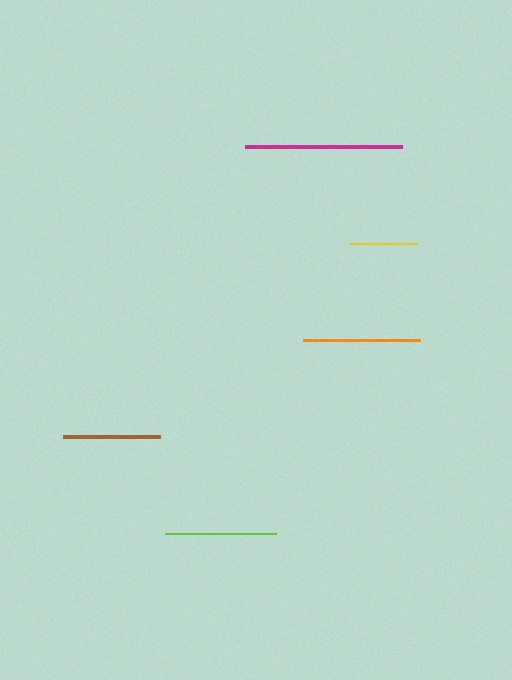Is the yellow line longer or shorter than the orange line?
The orange line is longer than the yellow line.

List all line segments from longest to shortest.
From longest to shortest: magenta, orange, lime, brown, yellow.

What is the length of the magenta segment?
The magenta segment is approximately 157 pixels long.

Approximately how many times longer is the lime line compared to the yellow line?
The lime line is approximately 1.6 times the length of the yellow line.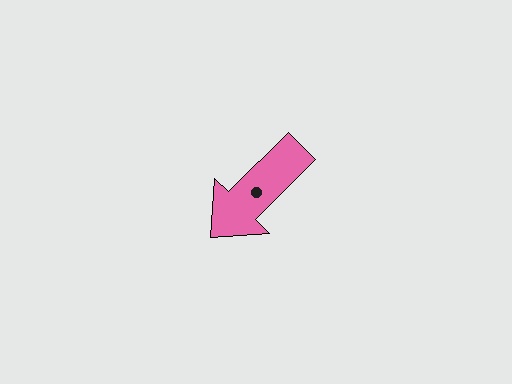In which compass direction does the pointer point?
Southwest.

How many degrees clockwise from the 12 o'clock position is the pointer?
Approximately 225 degrees.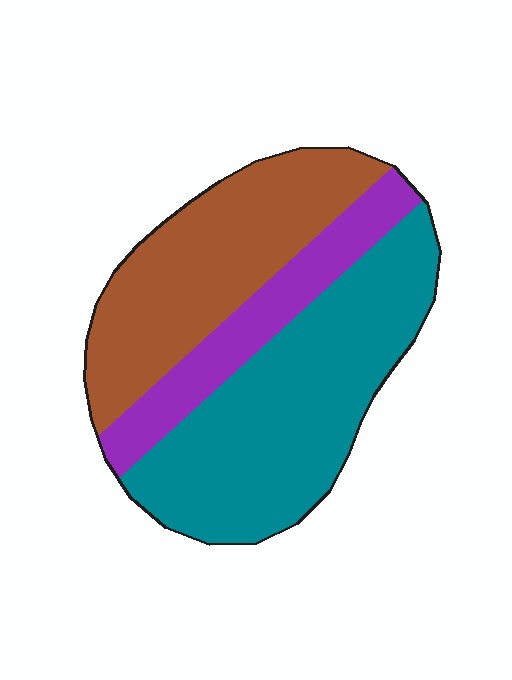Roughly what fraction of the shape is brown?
Brown covers 35% of the shape.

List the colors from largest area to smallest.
From largest to smallest: teal, brown, purple.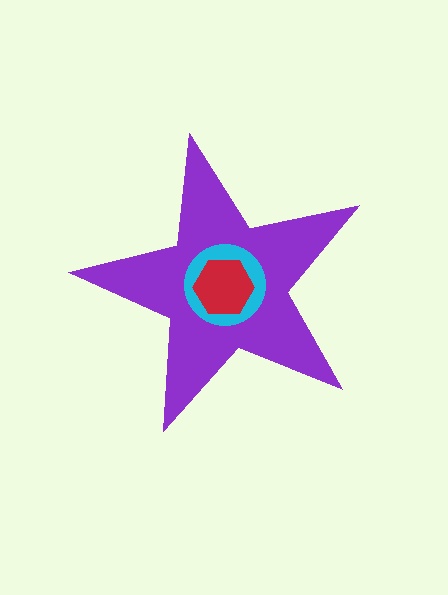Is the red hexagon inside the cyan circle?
Yes.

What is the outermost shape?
The purple star.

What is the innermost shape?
The red hexagon.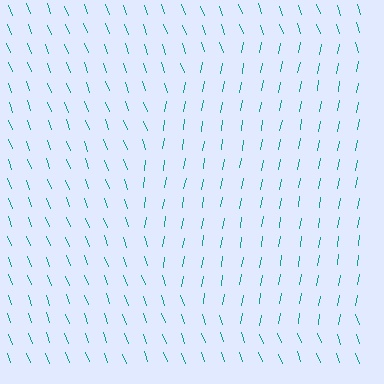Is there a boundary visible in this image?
Yes, there is a texture boundary formed by a change in line orientation.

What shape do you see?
I see a circle.